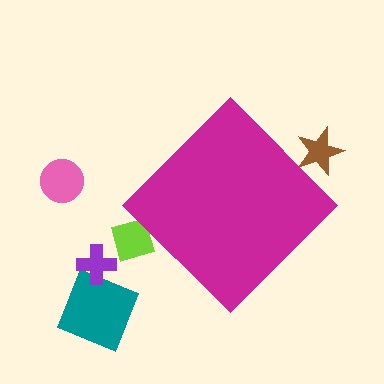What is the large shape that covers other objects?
A magenta diamond.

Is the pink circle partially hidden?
No, the pink circle is fully visible.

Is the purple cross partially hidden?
No, the purple cross is fully visible.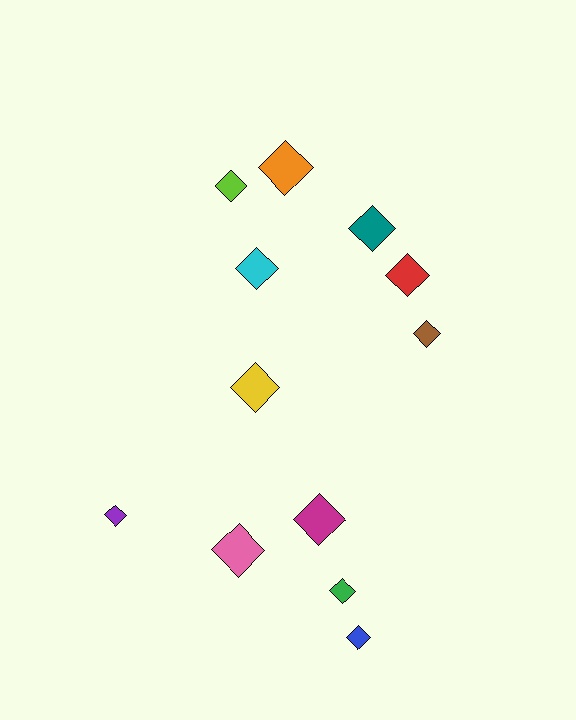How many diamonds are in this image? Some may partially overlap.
There are 12 diamonds.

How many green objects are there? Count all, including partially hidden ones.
There is 1 green object.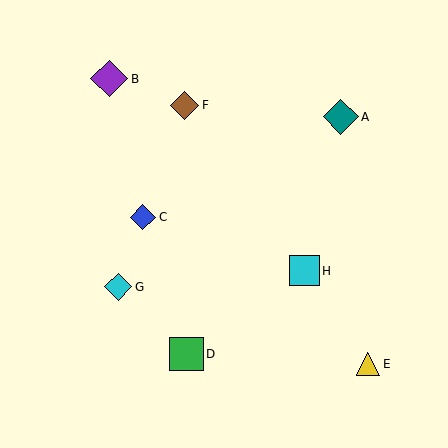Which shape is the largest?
The purple diamond (labeled B) is the largest.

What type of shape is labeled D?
Shape D is a green square.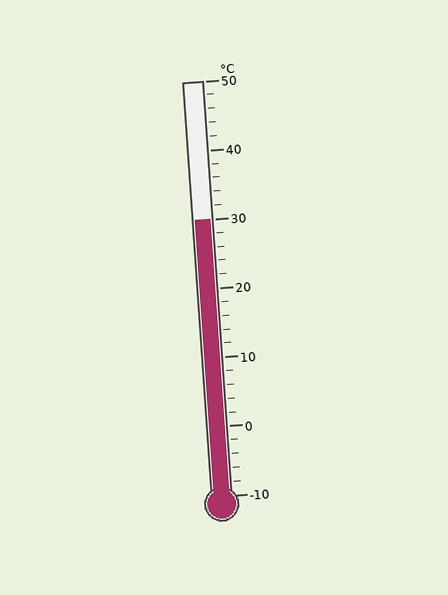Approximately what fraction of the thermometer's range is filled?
The thermometer is filled to approximately 65% of its range.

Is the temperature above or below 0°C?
The temperature is above 0°C.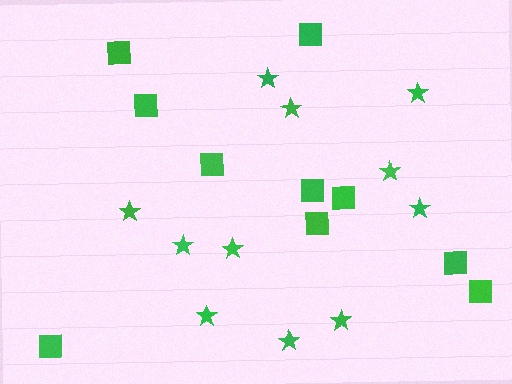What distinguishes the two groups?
There are 2 groups: one group of stars (11) and one group of squares (10).